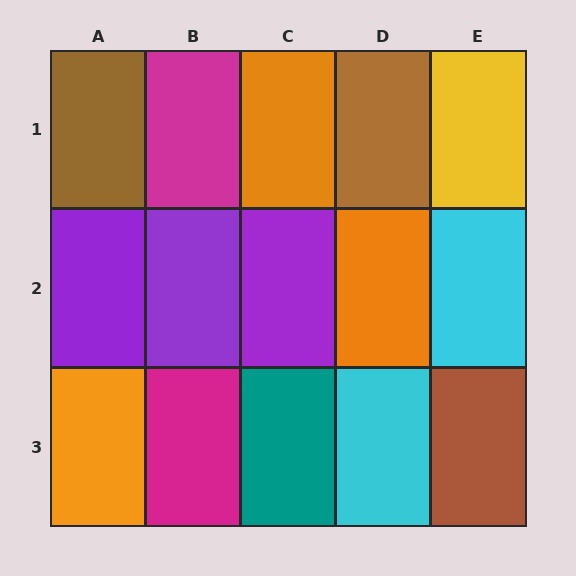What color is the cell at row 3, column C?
Teal.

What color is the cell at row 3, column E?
Brown.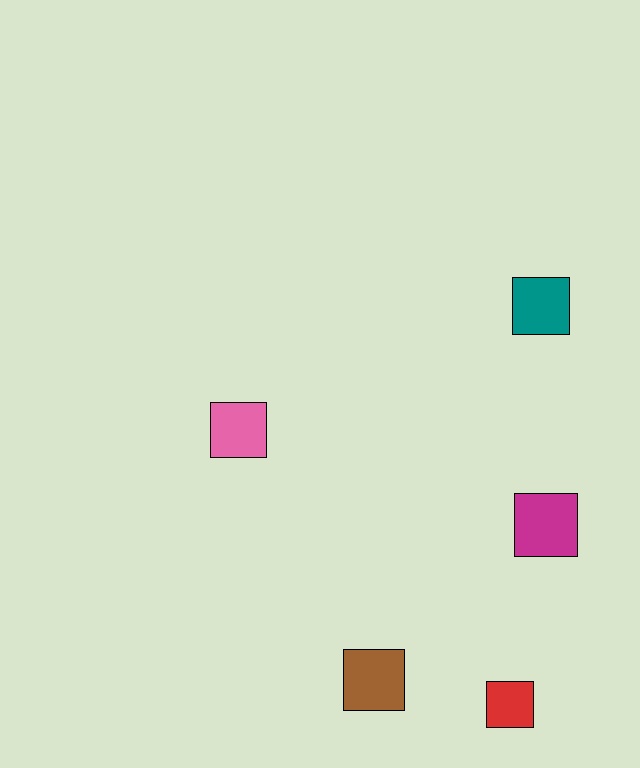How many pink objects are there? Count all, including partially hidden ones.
There is 1 pink object.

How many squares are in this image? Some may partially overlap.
There are 5 squares.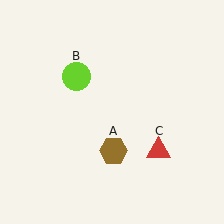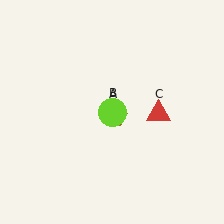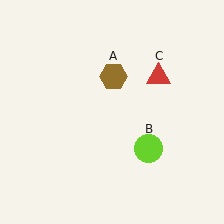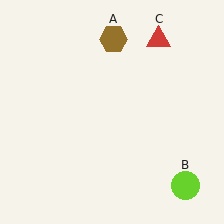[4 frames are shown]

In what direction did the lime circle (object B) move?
The lime circle (object B) moved down and to the right.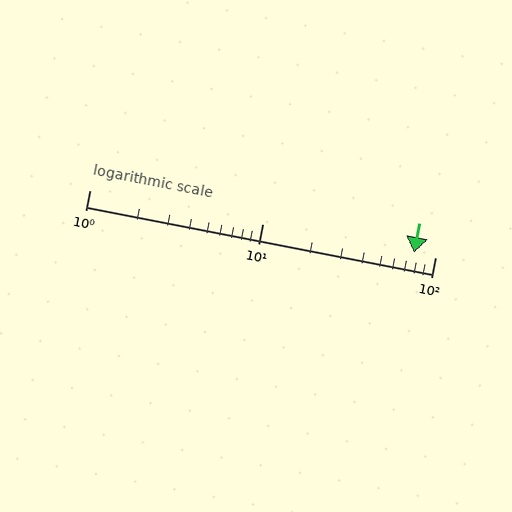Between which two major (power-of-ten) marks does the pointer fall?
The pointer is between 10 and 100.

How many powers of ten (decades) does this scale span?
The scale spans 2 decades, from 1 to 100.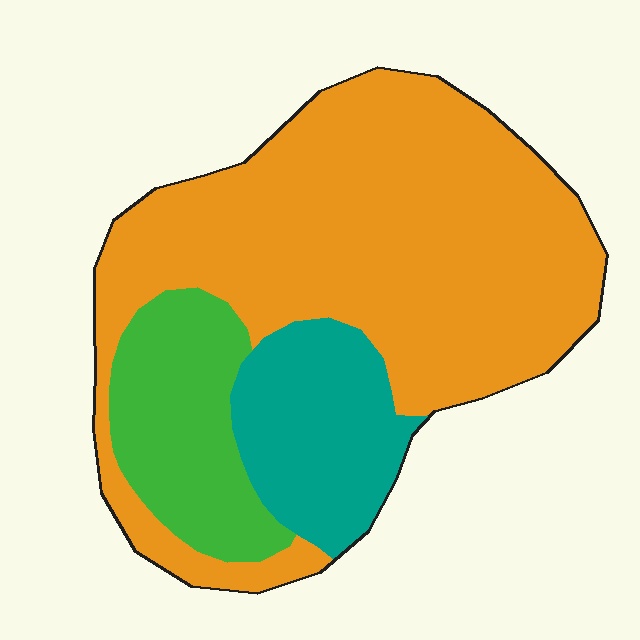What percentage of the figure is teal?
Teal takes up about one sixth (1/6) of the figure.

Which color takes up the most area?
Orange, at roughly 65%.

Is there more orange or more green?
Orange.